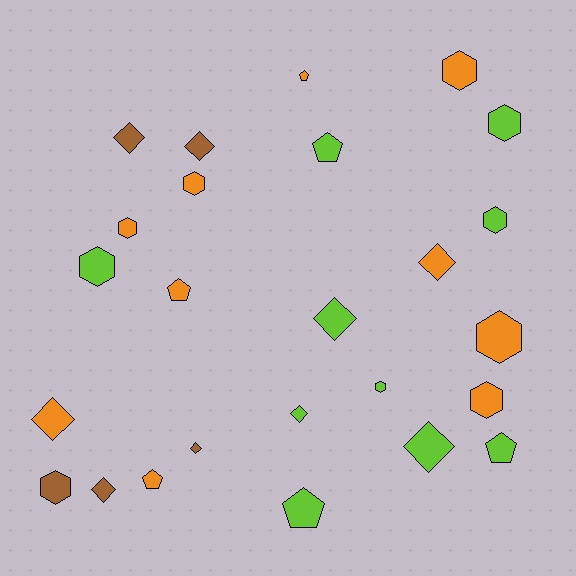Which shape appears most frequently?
Hexagon, with 10 objects.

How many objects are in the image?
There are 25 objects.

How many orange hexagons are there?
There are 5 orange hexagons.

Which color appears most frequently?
Orange, with 10 objects.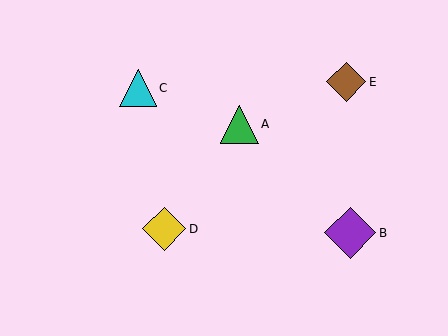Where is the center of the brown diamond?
The center of the brown diamond is at (346, 82).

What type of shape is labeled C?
Shape C is a cyan triangle.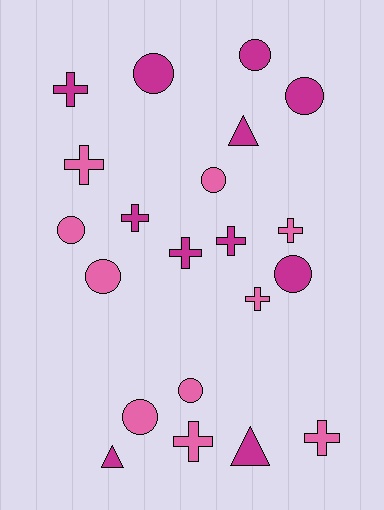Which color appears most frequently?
Magenta, with 11 objects.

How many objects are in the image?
There are 21 objects.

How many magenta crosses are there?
There are 4 magenta crosses.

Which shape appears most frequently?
Circle, with 9 objects.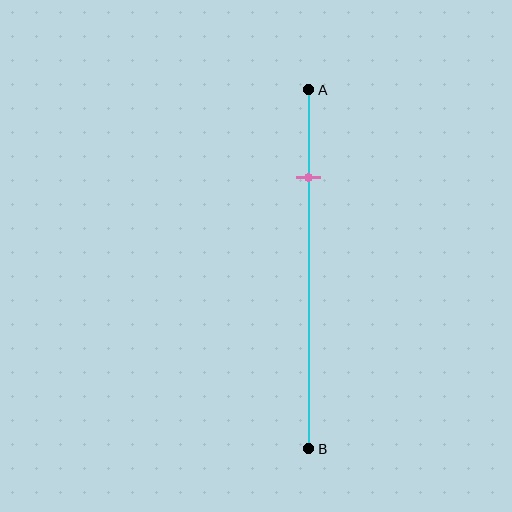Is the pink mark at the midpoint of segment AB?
No, the mark is at about 25% from A, not at the 50% midpoint.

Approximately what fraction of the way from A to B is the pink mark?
The pink mark is approximately 25% of the way from A to B.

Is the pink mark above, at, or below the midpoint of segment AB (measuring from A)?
The pink mark is above the midpoint of segment AB.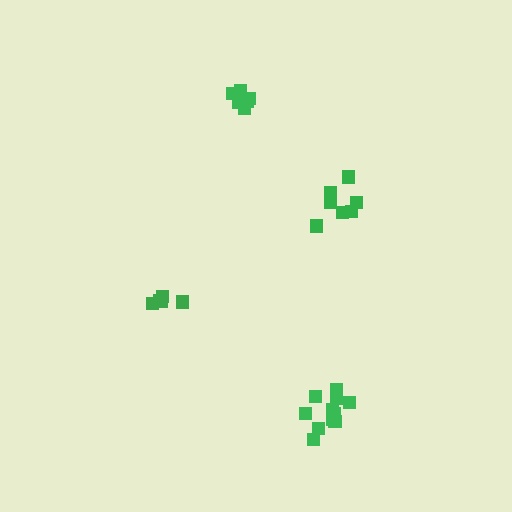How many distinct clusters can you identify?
There are 4 distinct clusters.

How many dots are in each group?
Group 1: 5 dots, Group 2: 6 dots, Group 3: 7 dots, Group 4: 11 dots (29 total).